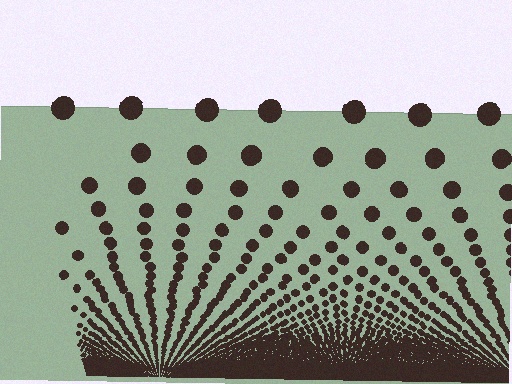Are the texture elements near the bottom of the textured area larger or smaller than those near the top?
Smaller. The gradient is inverted — elements near the bottom are smaller and denser.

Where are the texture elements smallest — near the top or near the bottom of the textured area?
Near the bottom.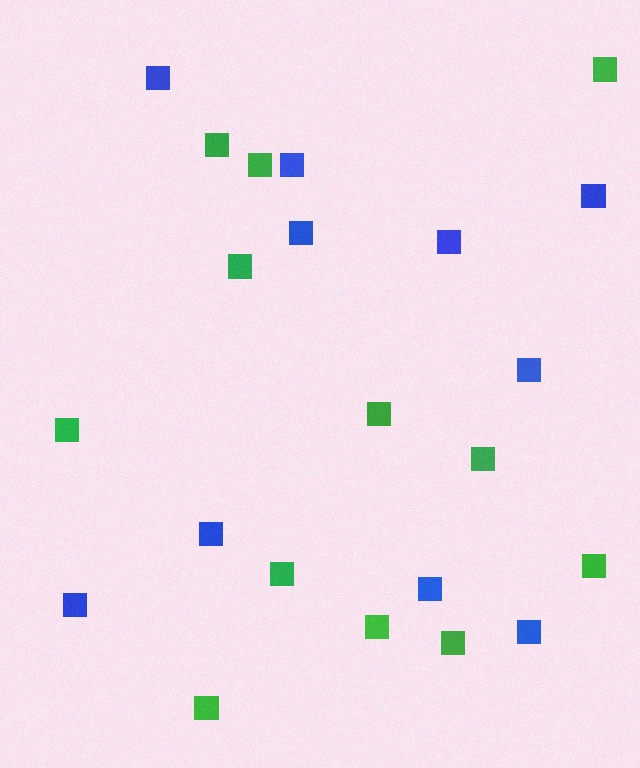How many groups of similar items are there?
There are 2 groups: one group of blue squares (10) and one group of green squares (12).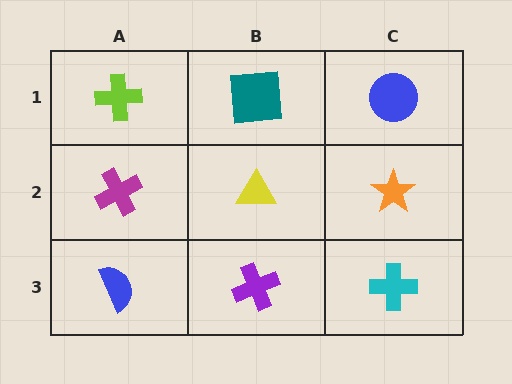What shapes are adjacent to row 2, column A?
A lime cross (row 1, column A), a blue semicircle (row 3, column A), a yellow triangle (row 2, column B).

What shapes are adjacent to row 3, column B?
A yellow triangle (row 2, column B), a blue semicircle (row 3, column A), a cyan cross (row 3, column C).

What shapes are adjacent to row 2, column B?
A teal square (row 1, column B), a purple cross (row 3, column B), a magenta cross (row 2, column A), an orange star (row 2, column C).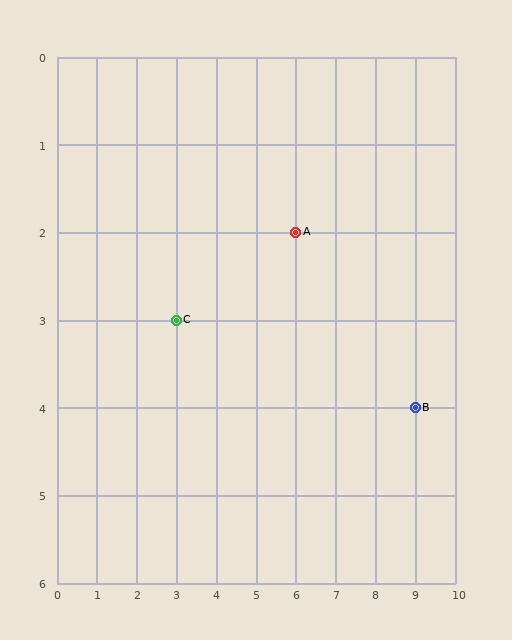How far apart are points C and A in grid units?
Points C and A are 3 columns and 1 row apart (about 3.2 grid units diagonally).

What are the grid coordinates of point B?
Point B is at grid coordinates (9, 4).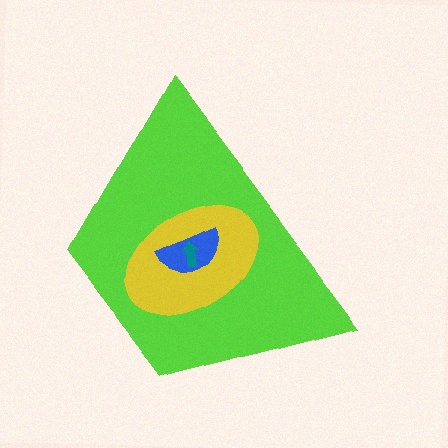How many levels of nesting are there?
4.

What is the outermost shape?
The lime trapezoid.